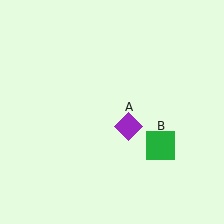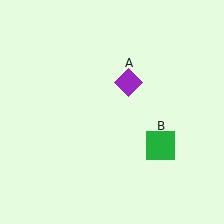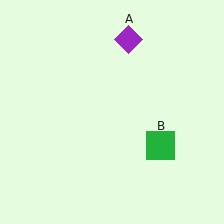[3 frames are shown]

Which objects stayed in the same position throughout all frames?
Green square (object B) remained stationary.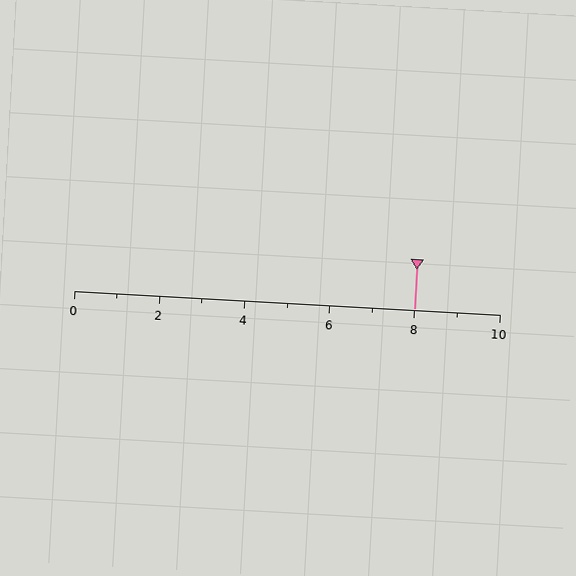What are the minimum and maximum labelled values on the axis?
The axis runs from 0 to 10.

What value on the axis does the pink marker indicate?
The marker indicates approximately 8.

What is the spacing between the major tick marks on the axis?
The major ticks are spaced 2 apart.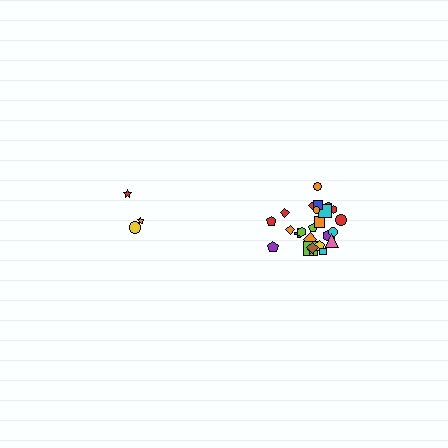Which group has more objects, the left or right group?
The right group.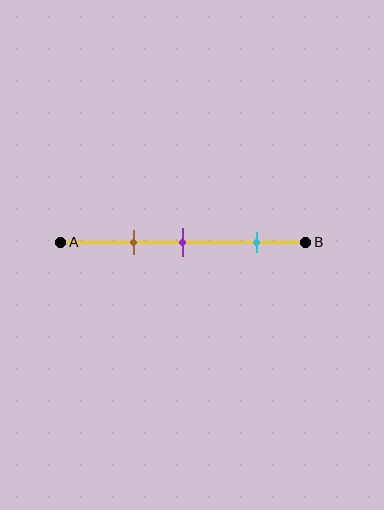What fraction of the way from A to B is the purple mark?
The purple mark is approximately 50% (0.5) of the way from A to B.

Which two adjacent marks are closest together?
The brown and purple marks are the closest adjacent pair.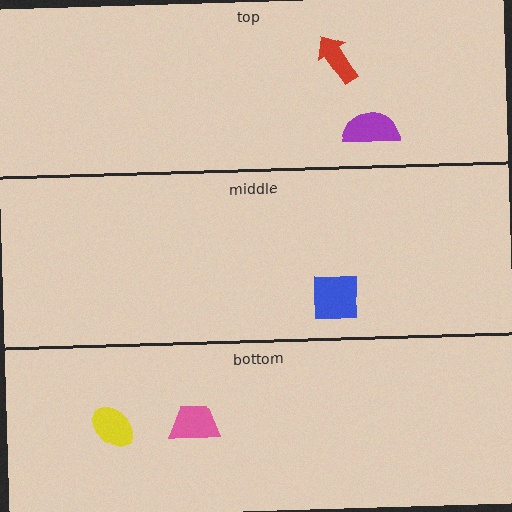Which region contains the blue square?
The middle region.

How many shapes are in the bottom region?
2.